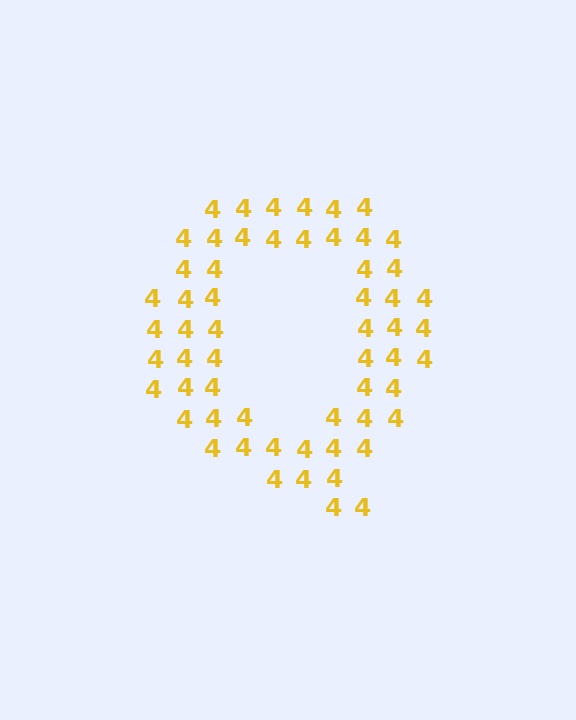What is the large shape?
The large shape is the letter Q.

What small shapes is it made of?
It is made of small digit 4's.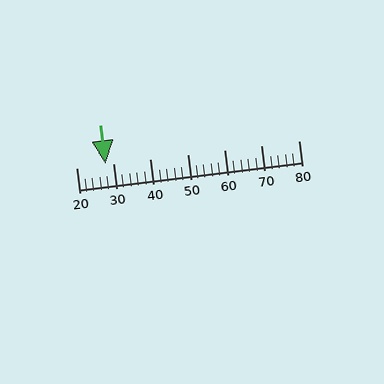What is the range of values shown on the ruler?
The ruler shows values from 20 to 80.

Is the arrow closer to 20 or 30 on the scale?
The arrow is closer to 30.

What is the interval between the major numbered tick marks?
The major tick marks are spaced 10 units apart.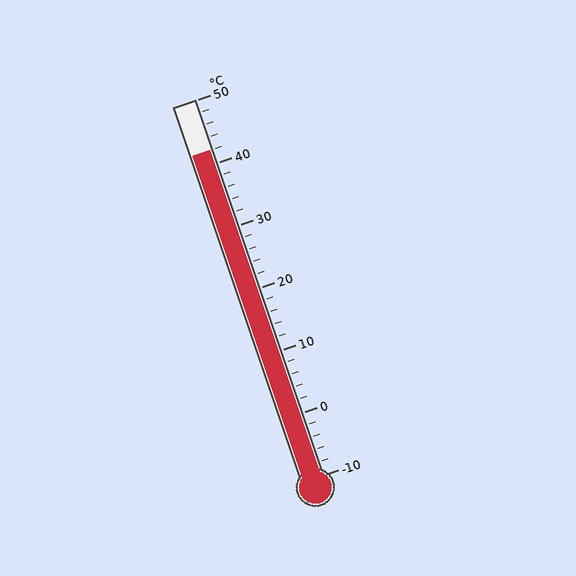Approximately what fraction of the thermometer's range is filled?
The thermometer is filled to approximately 85% of its range.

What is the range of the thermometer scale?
The thermometer scale ranges from -10°C to 50°C.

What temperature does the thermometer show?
The thermometer shows approximately 42°C.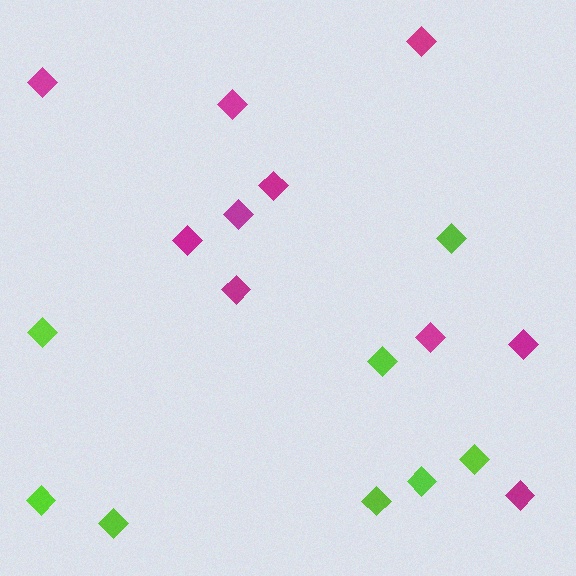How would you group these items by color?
There are 2 groups: one group of lime diamonds (8) and one group of magenta diamonds (10).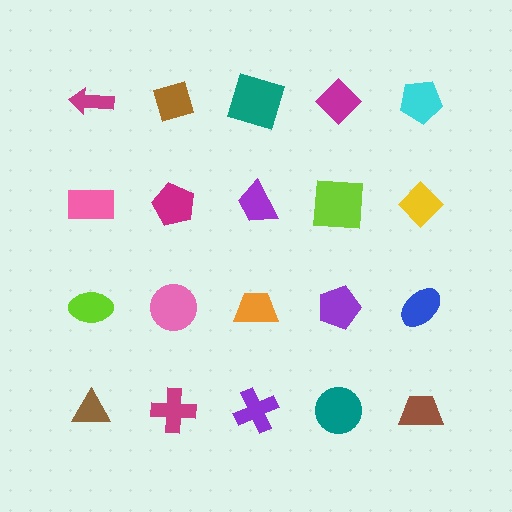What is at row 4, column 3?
A purple cross.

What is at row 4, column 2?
A magenta cross.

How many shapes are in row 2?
5 shapes.